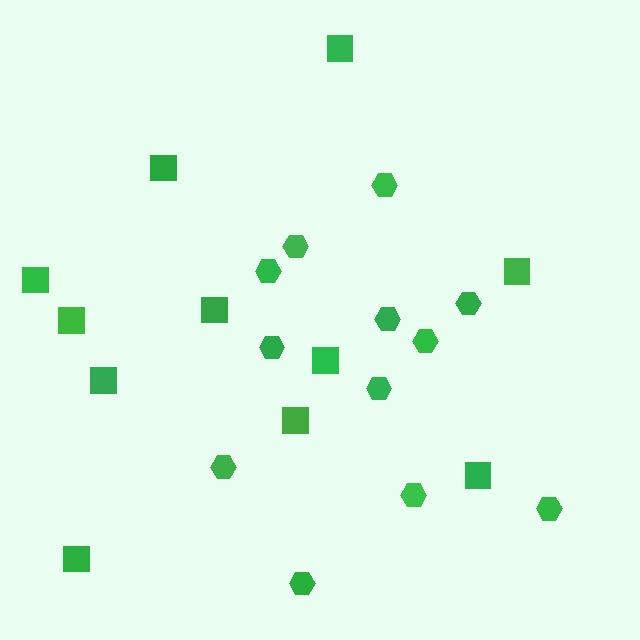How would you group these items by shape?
There are 2 groups: one group of hexagons (12) and one group of squares (11).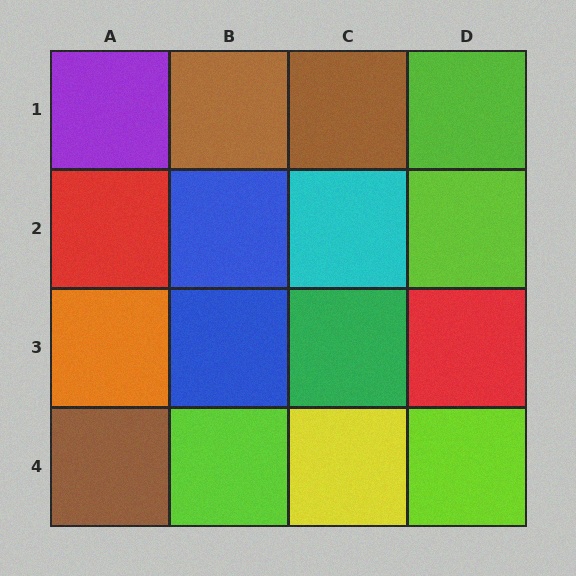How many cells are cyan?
1 cell is cyan.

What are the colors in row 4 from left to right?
Brown, lime, yellow, lime.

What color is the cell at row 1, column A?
Purple.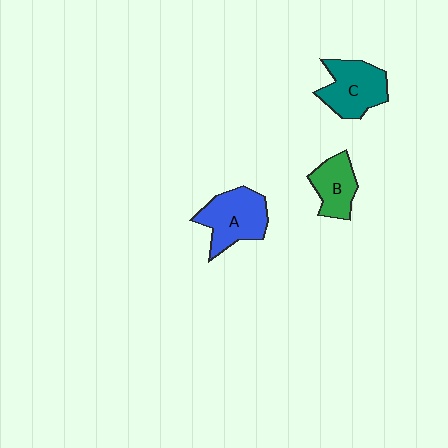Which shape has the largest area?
Shape A (blue).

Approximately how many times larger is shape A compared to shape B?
Approximately 1.4 times.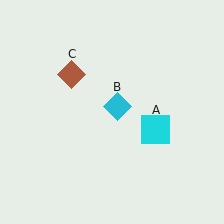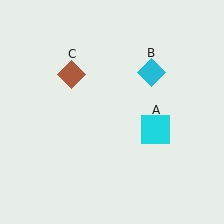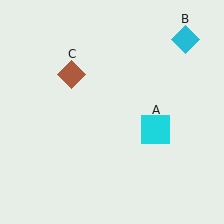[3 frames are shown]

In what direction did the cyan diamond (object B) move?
The cyan diamond (object B) moved up and to the right.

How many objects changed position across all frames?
1 object changed position: cyan diamond (object B).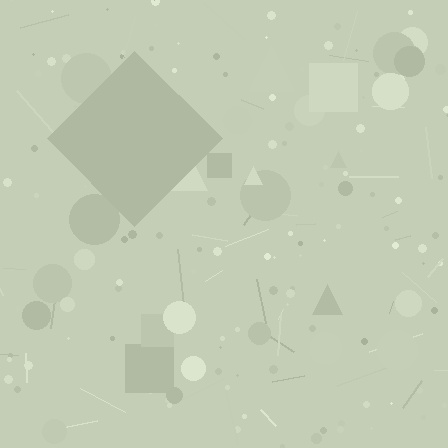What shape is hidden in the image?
A diamond is hidden in the image.